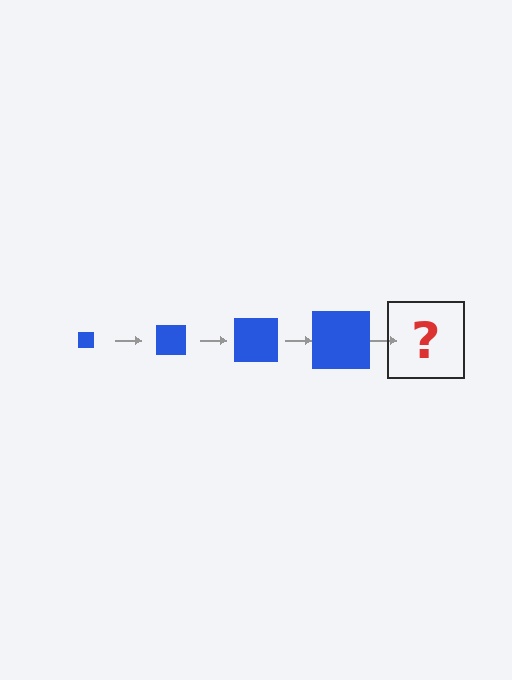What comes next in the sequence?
The next element should be a blue square, larger than the previous one.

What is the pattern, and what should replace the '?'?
The pattern is that the square gets progressively larger each step. The '?' should be a blue square, larger than the previous one.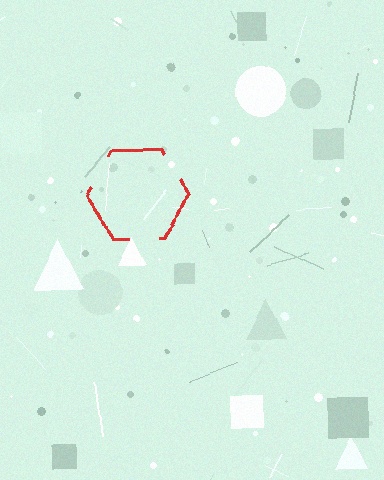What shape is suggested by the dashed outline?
The dashed outline suggests a hexagon.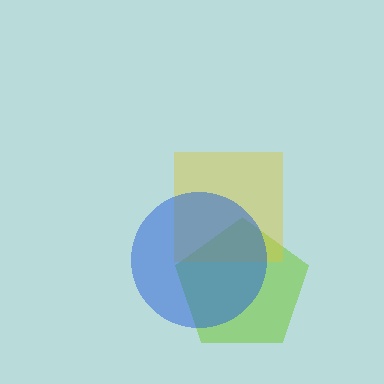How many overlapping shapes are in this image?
There are 3 overlapping shapes in the image.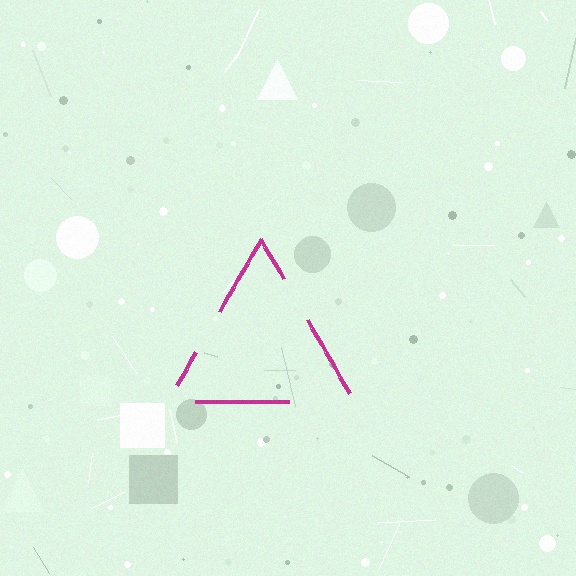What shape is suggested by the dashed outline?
The dashed outline suggests a triangle.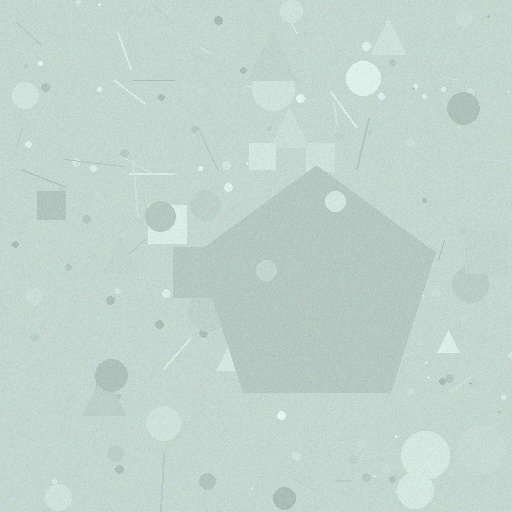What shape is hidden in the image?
A pentagon is hidden in the image.